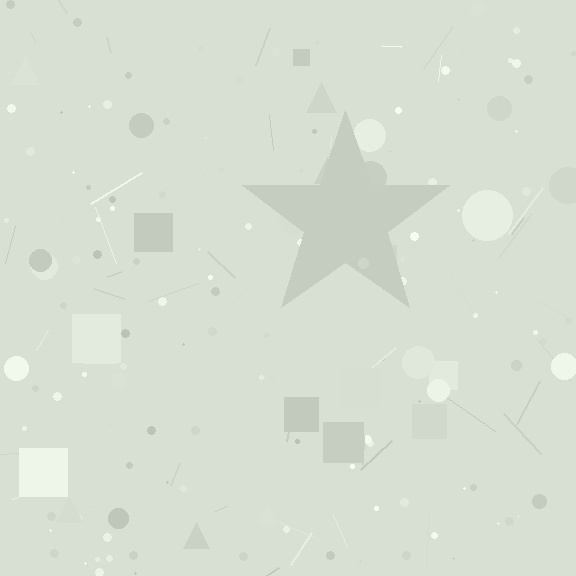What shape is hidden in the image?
A star is hidden in the image.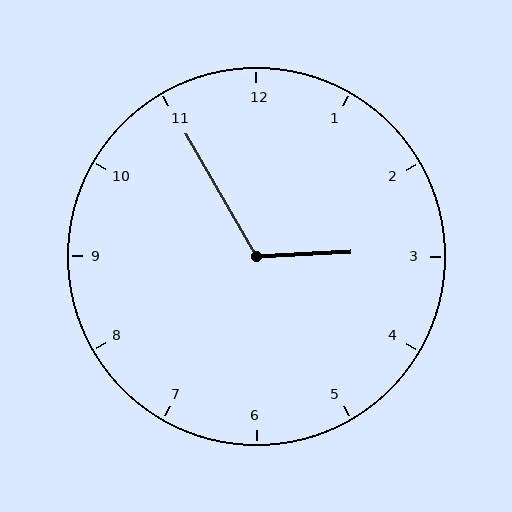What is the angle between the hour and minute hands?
Approximately 118 degrees.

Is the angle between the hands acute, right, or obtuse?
It is obtuse.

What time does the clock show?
2:55.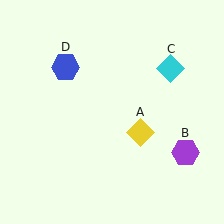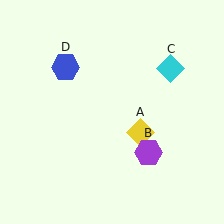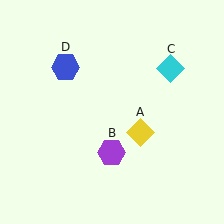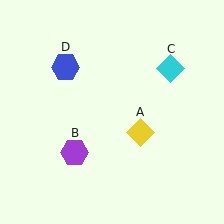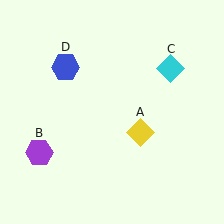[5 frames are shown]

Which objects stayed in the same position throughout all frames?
Yellow diamond (object A) and cyan diamond (object C) and blue hexagon (object D) remained stationary.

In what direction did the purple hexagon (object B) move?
The purple hexagon (object B) moved left.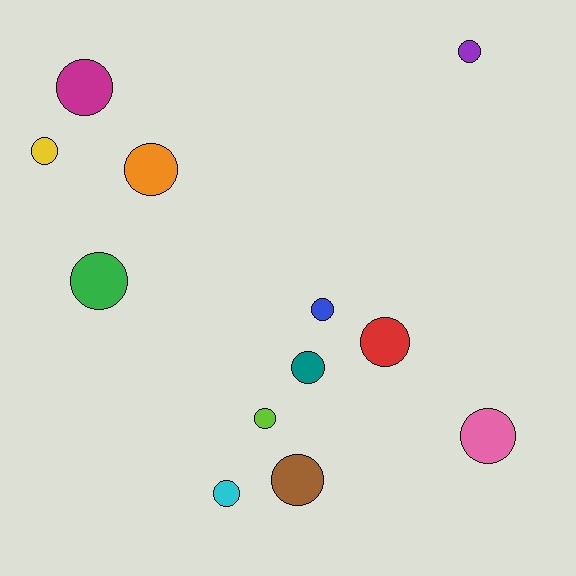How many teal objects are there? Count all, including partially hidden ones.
There is 1 teal object.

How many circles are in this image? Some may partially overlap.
There are 12 circles.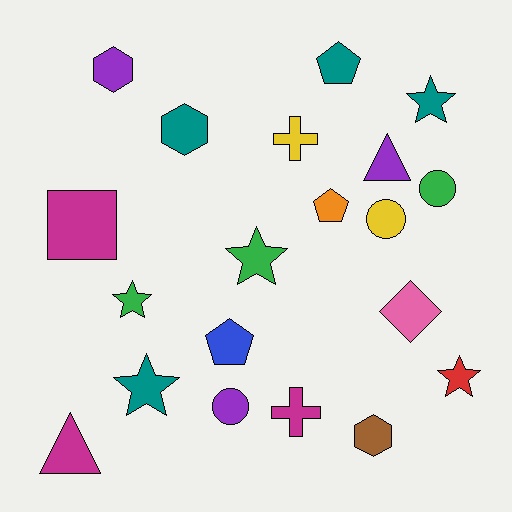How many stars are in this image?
There are 5 stars.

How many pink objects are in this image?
There is 1 pink object.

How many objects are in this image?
There are 20 objects.